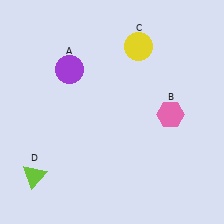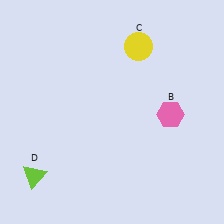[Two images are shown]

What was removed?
The purple circle (A) was removed in Image 2.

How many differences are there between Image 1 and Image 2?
There is 1 difference between the two images.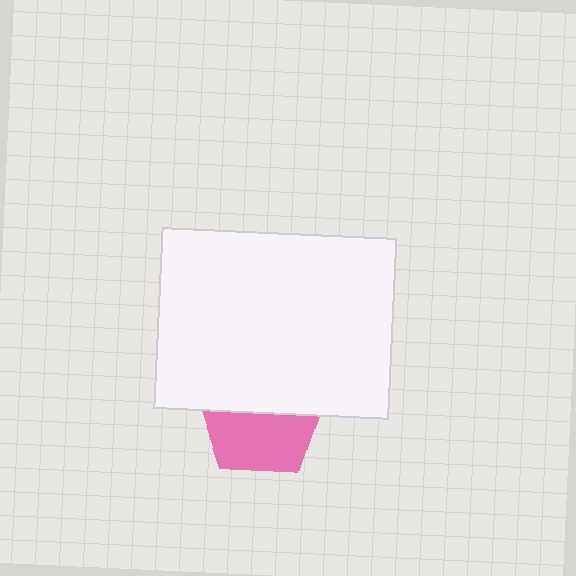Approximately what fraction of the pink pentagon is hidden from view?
Roughly 50% of the pink pentagon is hidden behind the white rectangle.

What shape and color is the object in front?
The object in front is a white rectangle.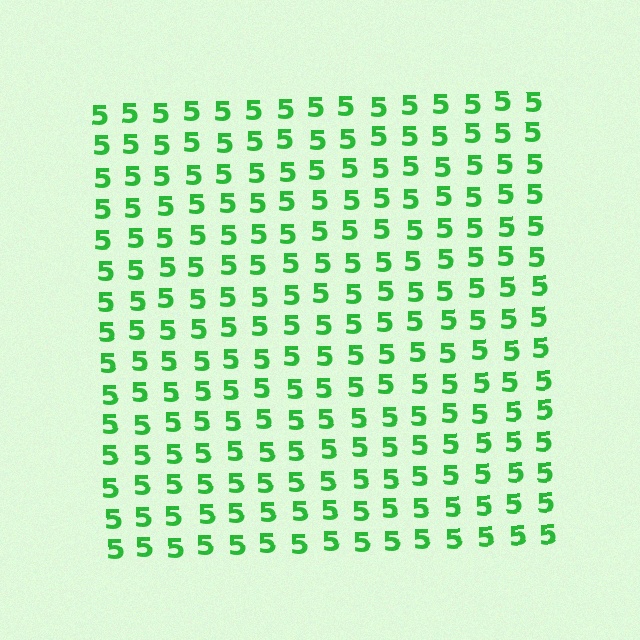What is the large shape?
The large shape is a square.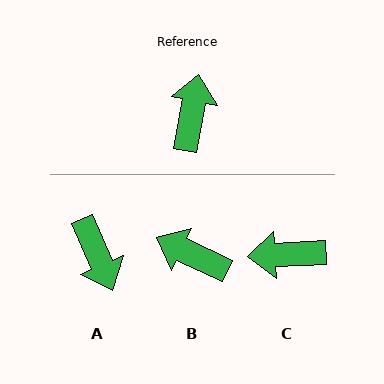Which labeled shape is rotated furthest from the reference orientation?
A, about 146 degrees away.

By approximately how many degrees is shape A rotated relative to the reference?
Approximately 146 degrees clockwise.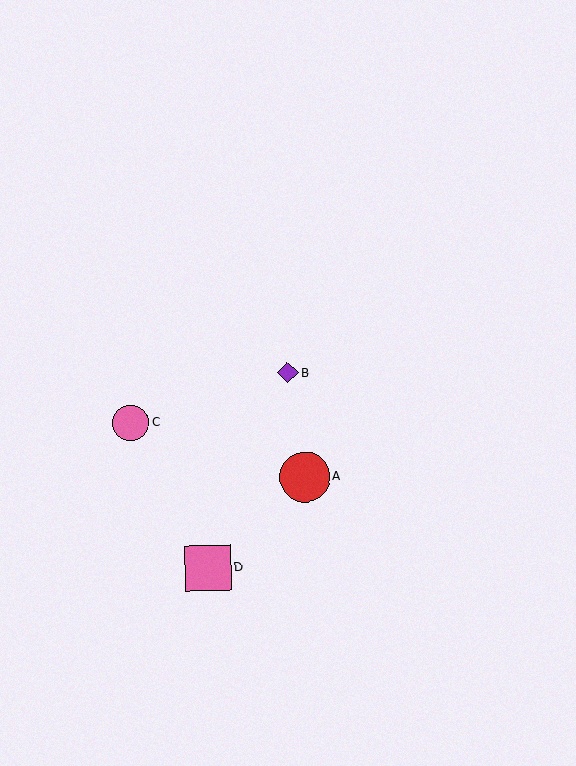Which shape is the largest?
The red circle (labeled A) is the largest.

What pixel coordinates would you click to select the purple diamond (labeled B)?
Click at (287, 373) to select the purple diamond B.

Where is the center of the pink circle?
The center of the pink circle is at (131, 423).